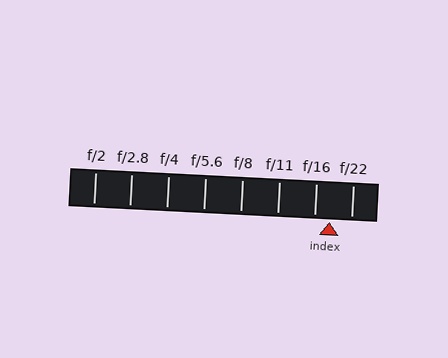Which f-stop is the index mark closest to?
The index mark is closest to f/16.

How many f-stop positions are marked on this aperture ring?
There are 8 f-stop positions marked.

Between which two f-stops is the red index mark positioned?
The index mark is between f/16 and f/22.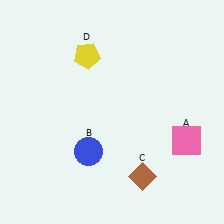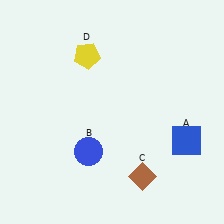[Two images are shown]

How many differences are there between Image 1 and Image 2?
There is 1 difference between the two images.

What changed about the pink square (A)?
In Image 1, A is pink. In Image 2, it changed to blue.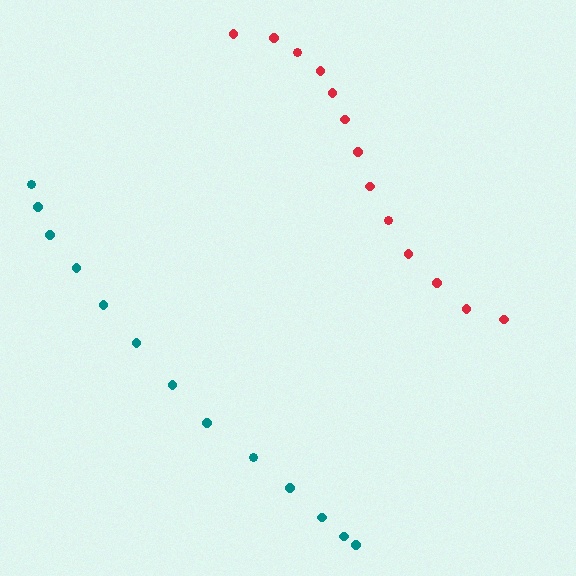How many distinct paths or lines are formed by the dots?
There are 2 distinct paths.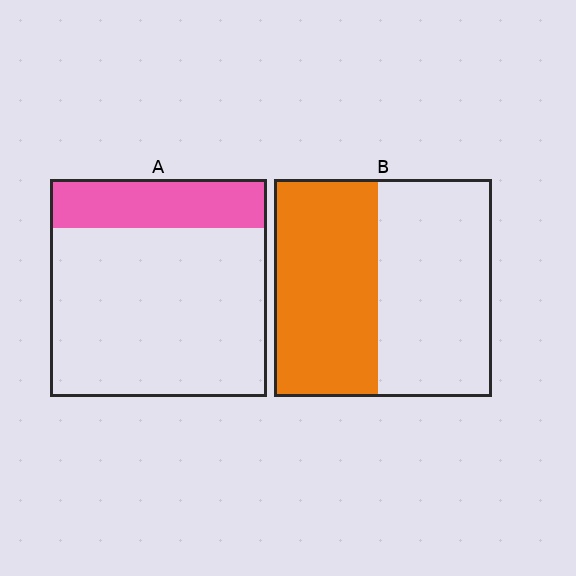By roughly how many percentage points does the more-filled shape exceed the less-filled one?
By roughly 25 percentage points (B over A).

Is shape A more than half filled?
No.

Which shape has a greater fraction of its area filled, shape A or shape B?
Shape B.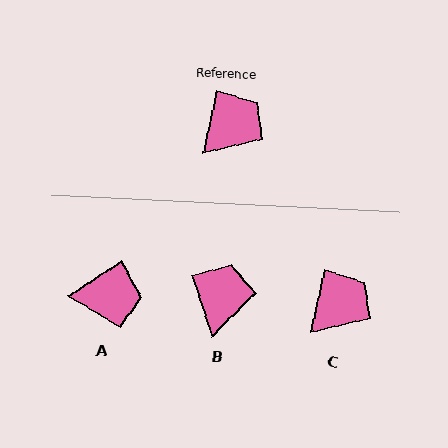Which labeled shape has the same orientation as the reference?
C.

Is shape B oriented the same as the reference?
No, it is off by about 32 degrees.